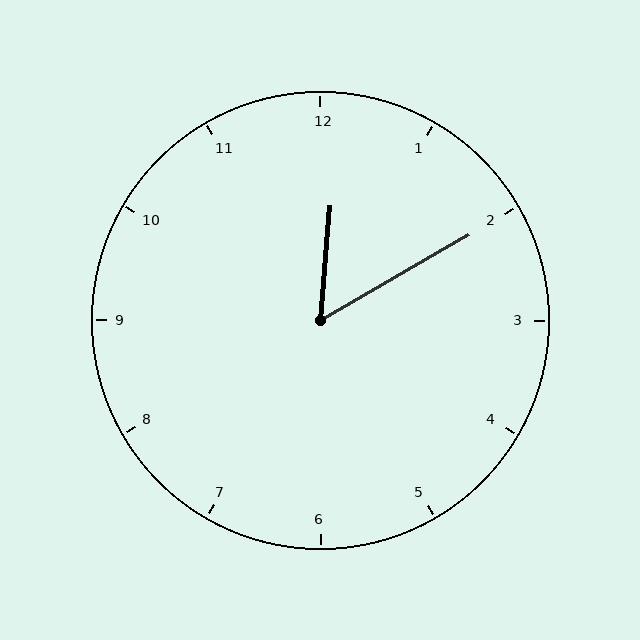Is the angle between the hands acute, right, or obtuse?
It is acute.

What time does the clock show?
12:10.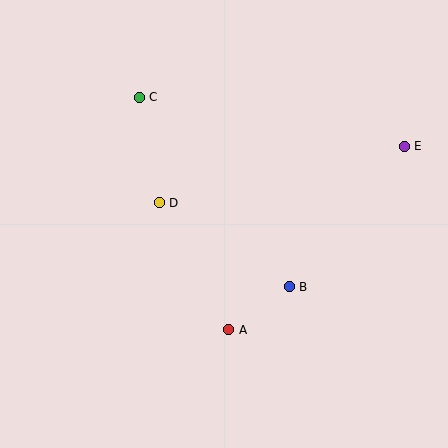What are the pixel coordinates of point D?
Point D is at (159, 203).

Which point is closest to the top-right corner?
Point E is closest to the top-right corner.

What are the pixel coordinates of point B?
Point B is at (289, 287).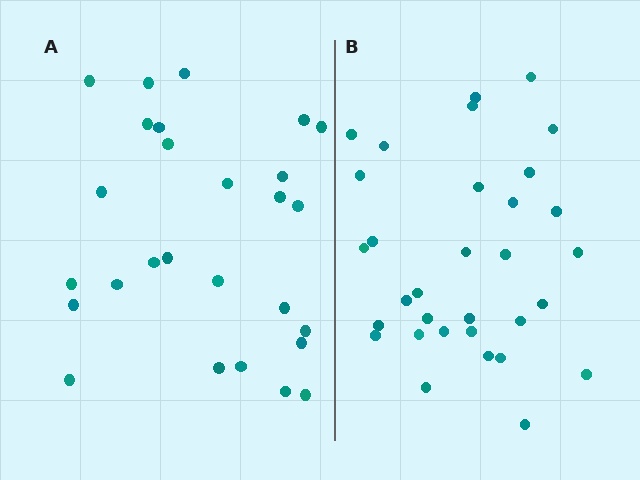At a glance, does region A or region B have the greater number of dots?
Region B (the right region) has more dots.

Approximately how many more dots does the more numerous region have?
Region B has about 5 more dots than region A.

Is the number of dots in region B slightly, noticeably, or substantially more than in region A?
Region B has only slightly more — the two regions are fairly close. The ratio is roughly 1.2 to 1.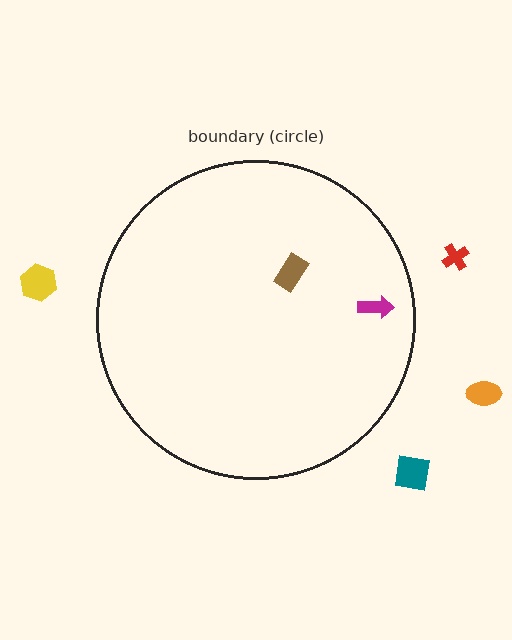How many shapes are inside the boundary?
2 inside, 4 outside.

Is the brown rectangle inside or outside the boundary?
Inside.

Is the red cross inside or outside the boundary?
Outside.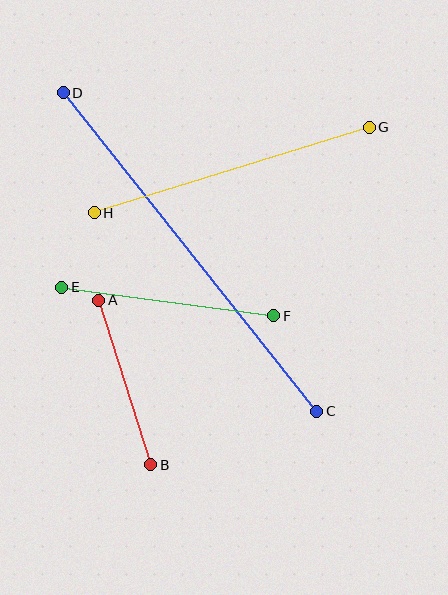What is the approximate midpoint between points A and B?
The midpoint is at approximately (125, 382) pixels.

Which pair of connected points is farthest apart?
Points C and D are farthest apart.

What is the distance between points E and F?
The distance is approximately 214 pixels.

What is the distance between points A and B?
The distance is approximately 173 pixels.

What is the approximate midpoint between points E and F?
The midpoint is at approximately (168, 302) pixels.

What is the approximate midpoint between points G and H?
The midpoint is at approximately (232, 170) pixels.